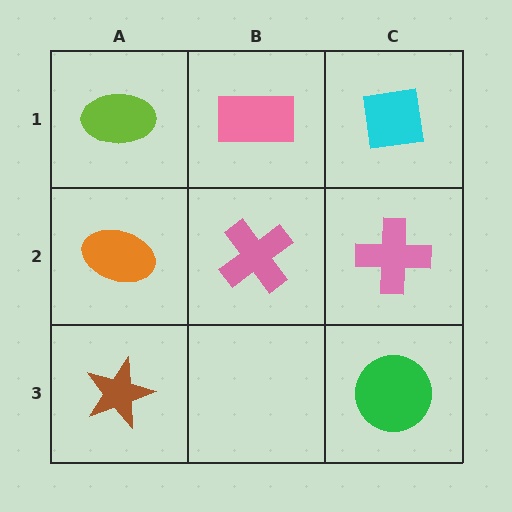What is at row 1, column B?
A pink rectangle.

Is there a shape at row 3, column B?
No, that cell is empty.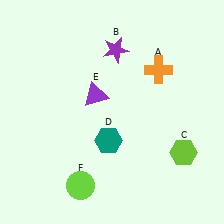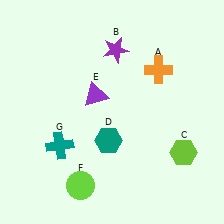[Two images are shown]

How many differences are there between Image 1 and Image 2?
There is 1 difference between the two images.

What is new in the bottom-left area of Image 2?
A teal cross (G) was added in the bottom-left area of Image 2.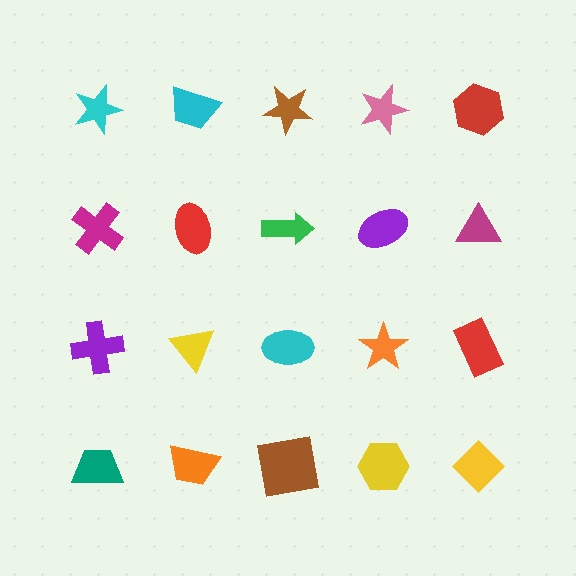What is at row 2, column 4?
A purple ellipse.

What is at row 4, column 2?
An orange trapezoid.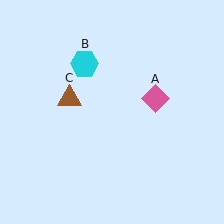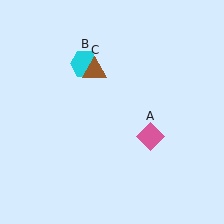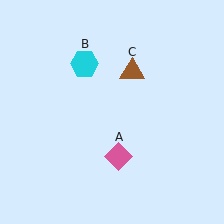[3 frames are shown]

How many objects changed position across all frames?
2 objects changed position: pink diamond (object A), brown triangle (object C).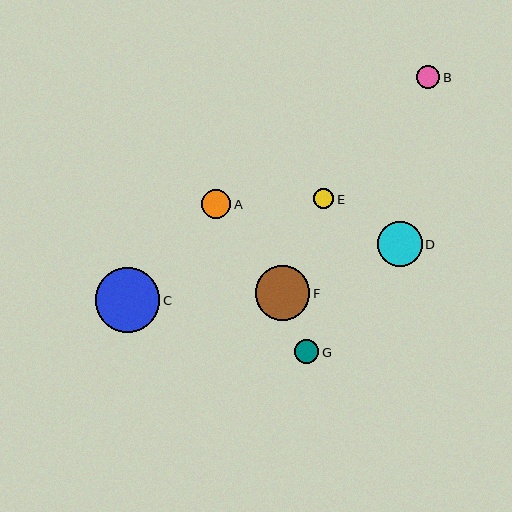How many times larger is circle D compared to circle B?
Circle D is approximately 2.0 times the size of circle B.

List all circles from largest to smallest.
From largest to smallest: C, F, D, A, G, B, E.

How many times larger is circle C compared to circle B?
Circle C is approximately 2.8 times the size of circle B.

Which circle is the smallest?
Circle E is the smallest with a size of approximately 20 pixels.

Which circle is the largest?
Circle C is the largest with a size of approximately 65 pixels.